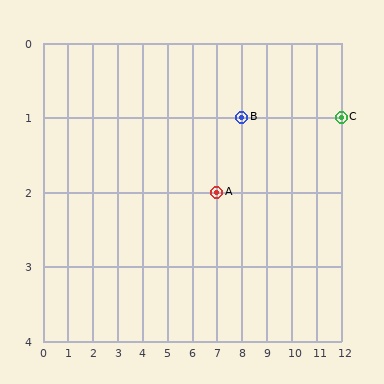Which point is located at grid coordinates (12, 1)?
Point C is at (12, 1).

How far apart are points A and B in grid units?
Points A and B are 1 column and 1 row apart (about 1.4 grid units diagonally).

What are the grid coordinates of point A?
Point A is at grid coordinates (7, 2).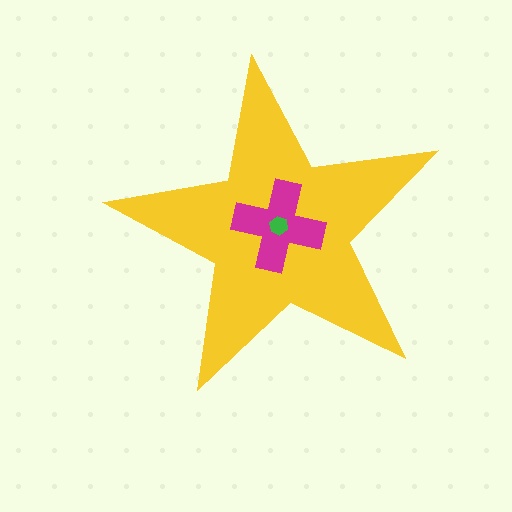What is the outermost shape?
The yellow star.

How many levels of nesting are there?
3.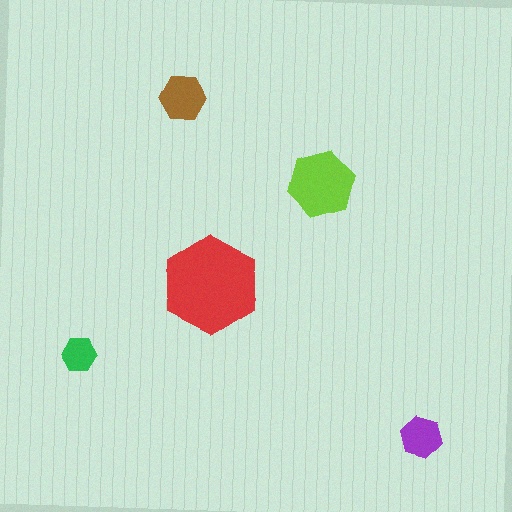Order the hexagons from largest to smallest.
the red one, the lime one, the brown one, the purple one, the green one.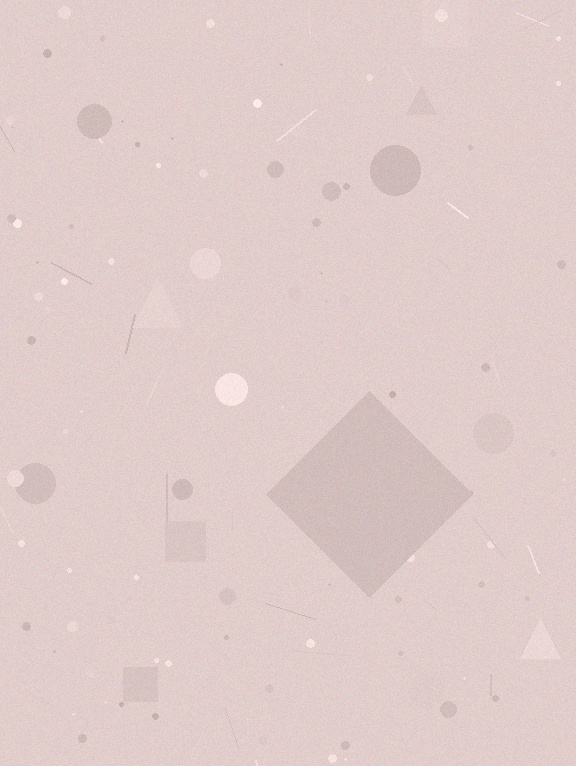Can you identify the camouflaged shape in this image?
The camouflaged shape is a diamond.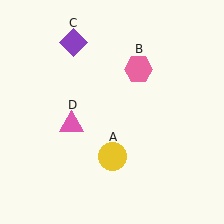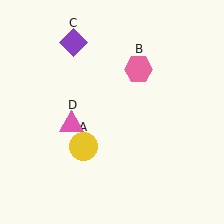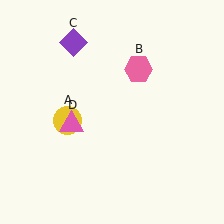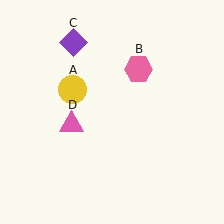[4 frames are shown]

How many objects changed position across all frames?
1 object changed position: yellow circle (object A).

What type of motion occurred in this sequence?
The yellow circle (object A) rotated clockwise around the center of the scene.